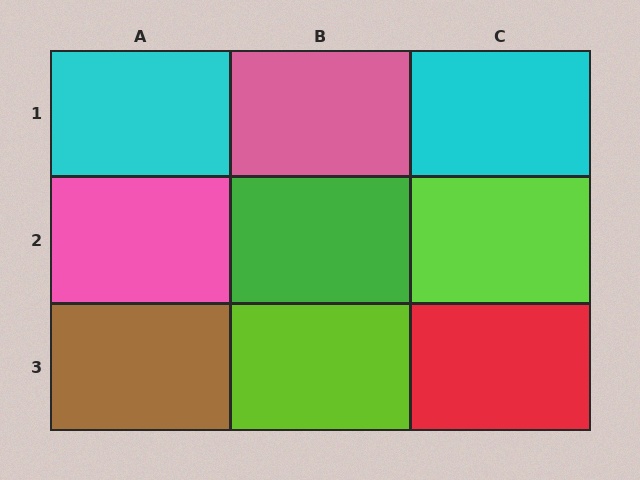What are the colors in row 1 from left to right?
Cyan, pink, cyan.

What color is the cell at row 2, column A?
Pink.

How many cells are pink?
2 cells are pink.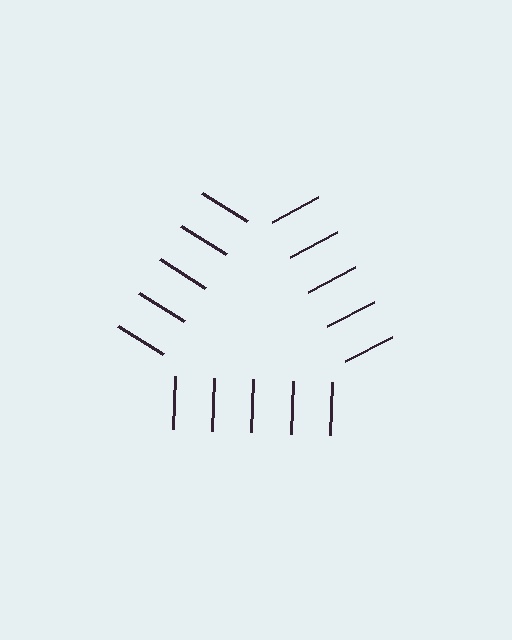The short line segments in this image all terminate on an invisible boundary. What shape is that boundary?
An illusory triangle — the line segments terminate on its edges but no continuous stroke is drawn.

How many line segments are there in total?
15 — 5 along each of the 3 edges.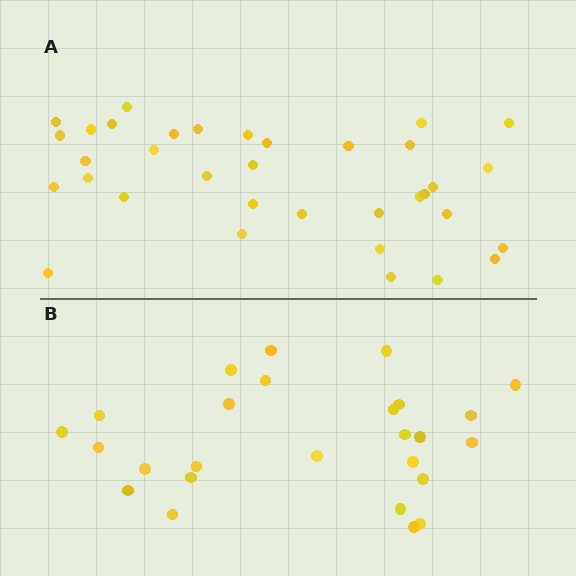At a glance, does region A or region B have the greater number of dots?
Region A (the top region) has more dots.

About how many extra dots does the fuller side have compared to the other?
Region A has roughly 8 or so more dots than region B.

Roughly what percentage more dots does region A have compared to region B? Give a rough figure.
About 35% more.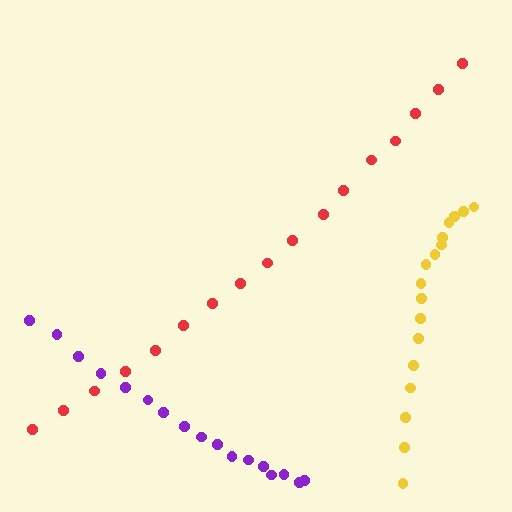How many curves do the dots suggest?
There are 3 distinct paths.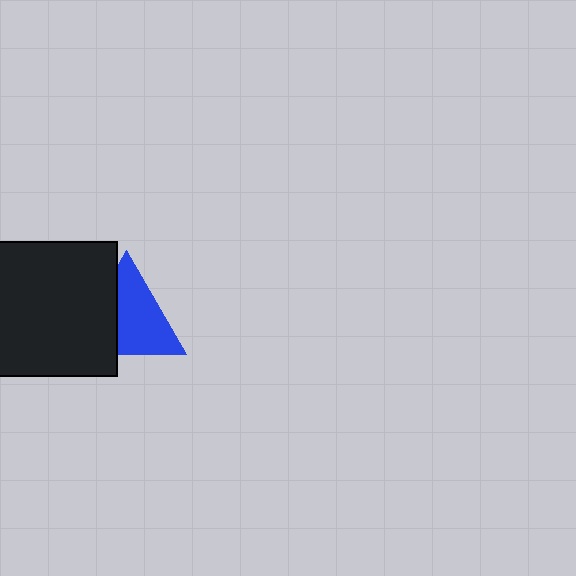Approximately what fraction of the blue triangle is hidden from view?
Roughly 36% of the blue triangle is hidden behind the black square.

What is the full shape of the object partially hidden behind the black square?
The partially hidden object is a blue triangle.